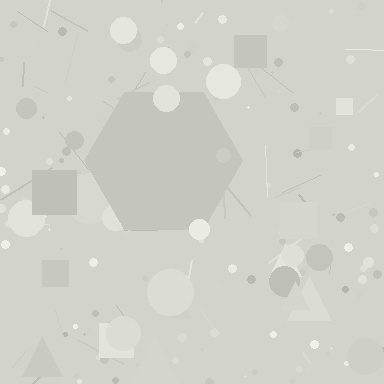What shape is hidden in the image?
A hexagon is hidden in the image.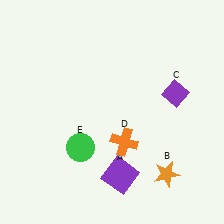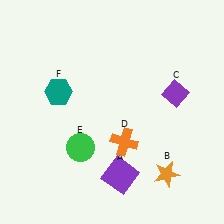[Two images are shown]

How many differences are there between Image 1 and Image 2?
There is 1 difference between the two images.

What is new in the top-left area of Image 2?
A teal hexagon (F) was added in the top-left area of Image 2.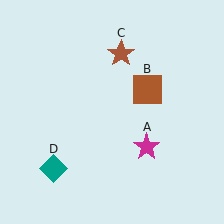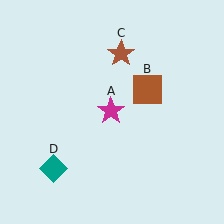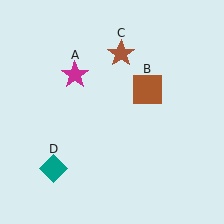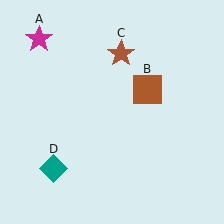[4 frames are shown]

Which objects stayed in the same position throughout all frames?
Brown square (object B) and brown star (object C) and teal diamond (object D) remained stationary.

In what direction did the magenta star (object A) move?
The magenta star (object A) moved up and to the left.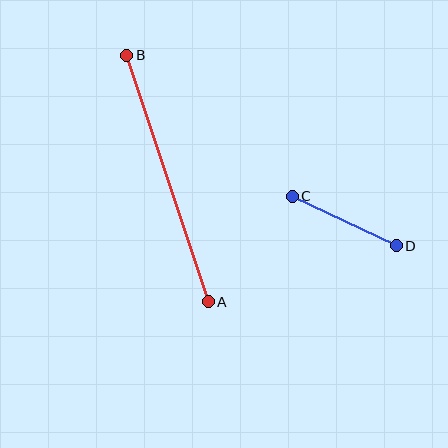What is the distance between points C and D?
The distance is approximately 115 pixels.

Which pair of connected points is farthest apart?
Points A and B are farthest apart.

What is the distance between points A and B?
The distance is approximately 260 pixels.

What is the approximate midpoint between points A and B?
The midpoint is at approximately (168, 179) pixels.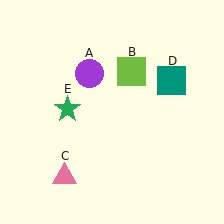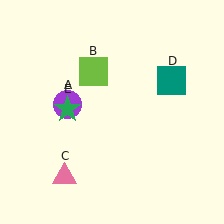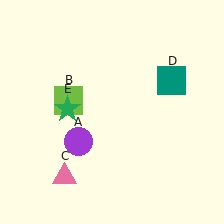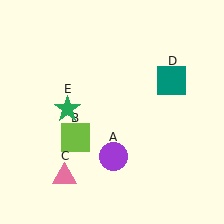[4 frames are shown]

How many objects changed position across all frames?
2 objects changed position: purple circle (object A), lime square (object B).